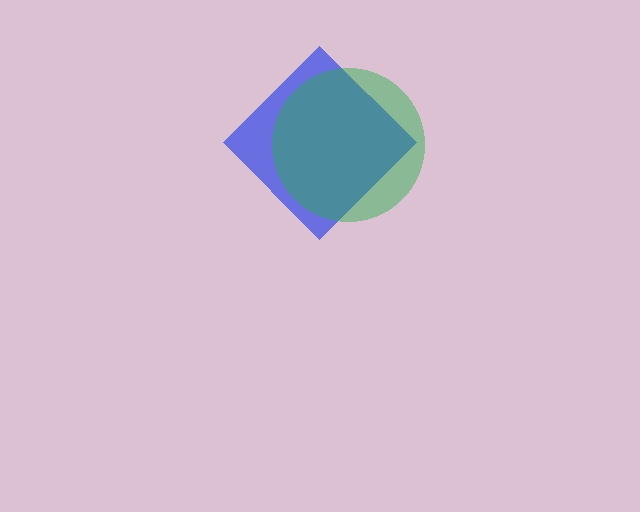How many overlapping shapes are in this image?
There are 2 overlapping shapes in the image.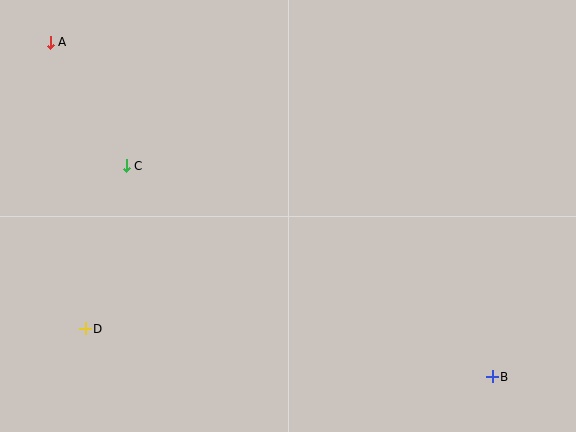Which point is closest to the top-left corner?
Point A is closest to the top-left corner.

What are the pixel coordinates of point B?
Point B is at (492, 377).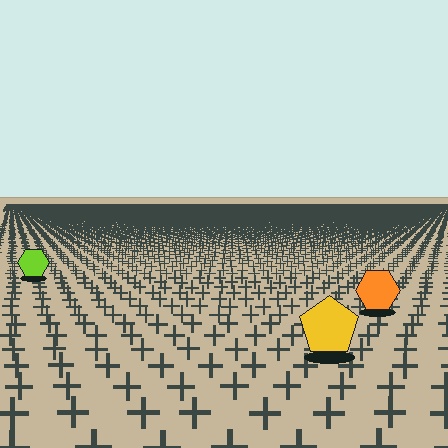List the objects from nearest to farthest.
From nearest to farthest: the yellow pentagon, the orange hexagon, the lime hexagon.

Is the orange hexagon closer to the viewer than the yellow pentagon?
No. The yellow pentagon is closer — you can tell from the texture gradient: the ground texture is coarser near it.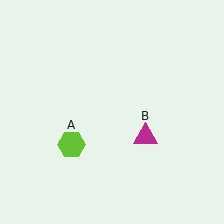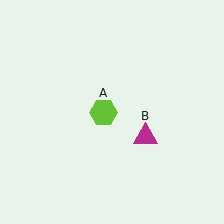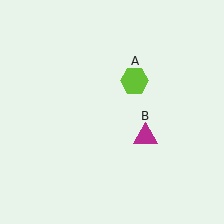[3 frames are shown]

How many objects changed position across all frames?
1 object changed position: lime hexagon (object A).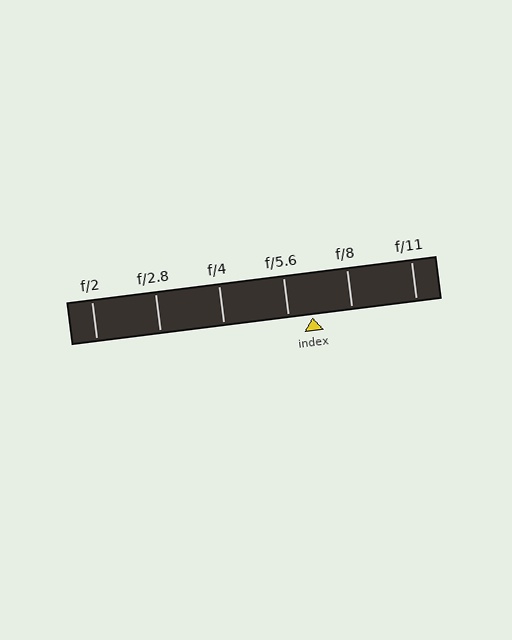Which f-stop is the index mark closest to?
The index mark is closest to f/5.6.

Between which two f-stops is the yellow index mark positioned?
The index mark is between f/5.6 and f/8.